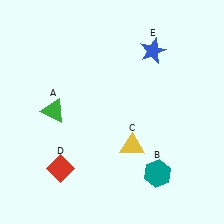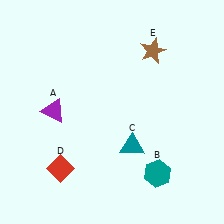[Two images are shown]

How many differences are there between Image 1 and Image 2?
There are 3 differences between the two images.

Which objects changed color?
A changed from green to purple. C changed from yellow to teal. E changed from blue to brown.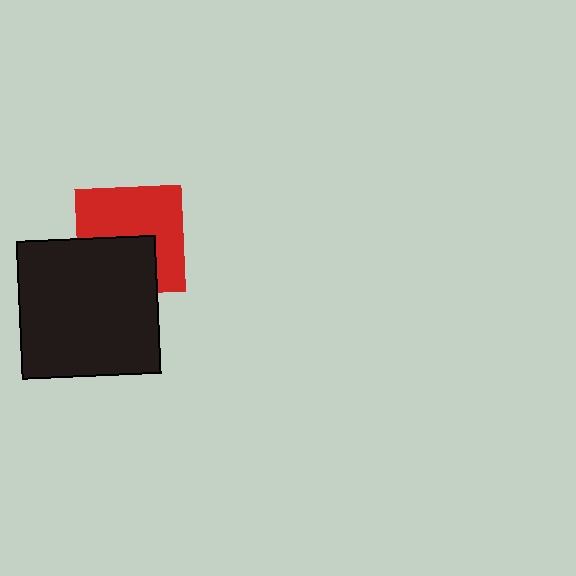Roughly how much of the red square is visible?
About half of it is visible (roughly 60%).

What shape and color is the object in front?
The object in front is a black square.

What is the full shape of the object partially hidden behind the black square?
The partially hidden object is a red square.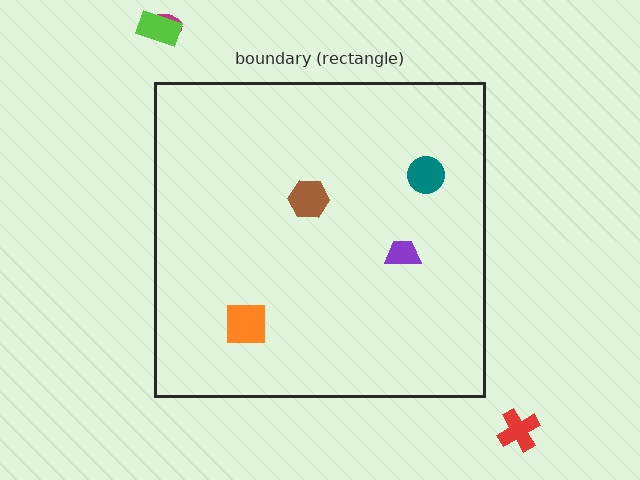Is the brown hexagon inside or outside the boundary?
Inside.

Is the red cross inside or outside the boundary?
Outside.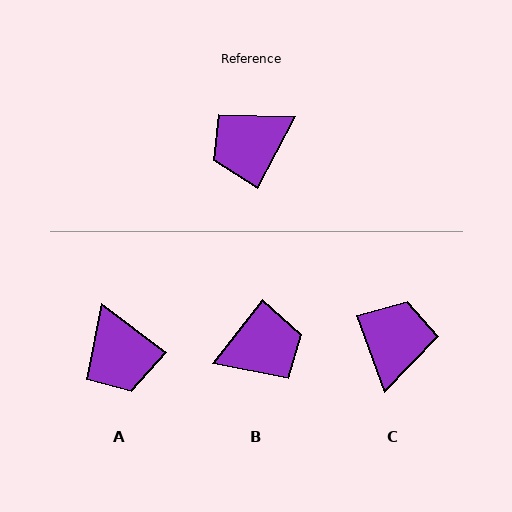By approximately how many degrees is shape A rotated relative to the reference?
Approximately 81 degrees counter-clockwise.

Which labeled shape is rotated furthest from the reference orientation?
B, about 170 degrees away.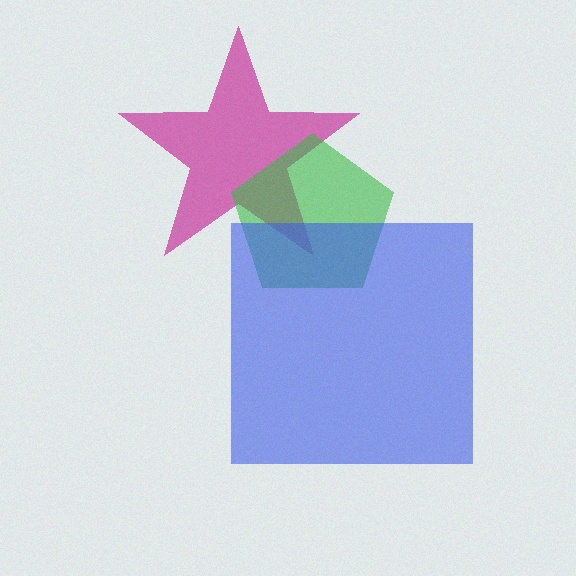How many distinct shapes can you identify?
There are 3 distinct shapes: a magenta star, a green pentagon, a blue square.